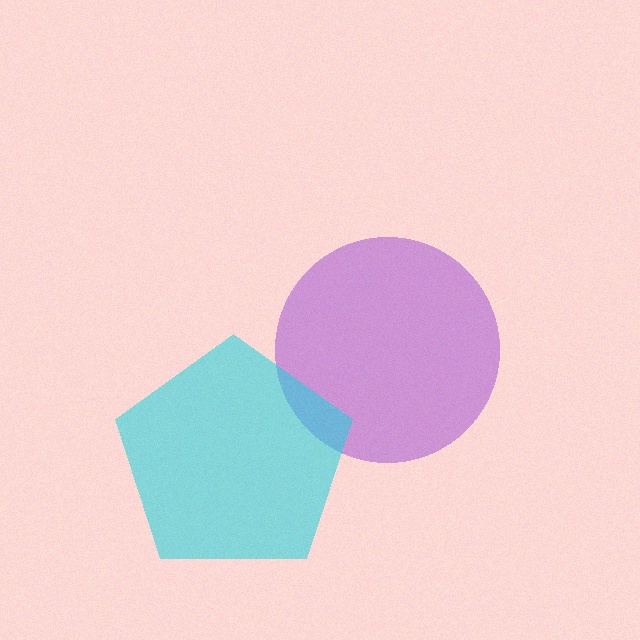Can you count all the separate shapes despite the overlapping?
Yes, there are 2 separate shapes.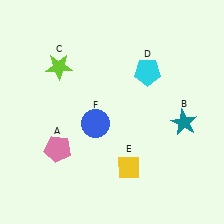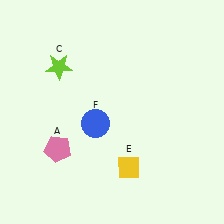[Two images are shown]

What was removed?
The cyan pentagon (D), the teal star (B) were removed in Image 2.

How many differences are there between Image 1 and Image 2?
There are 2 differences between the two images.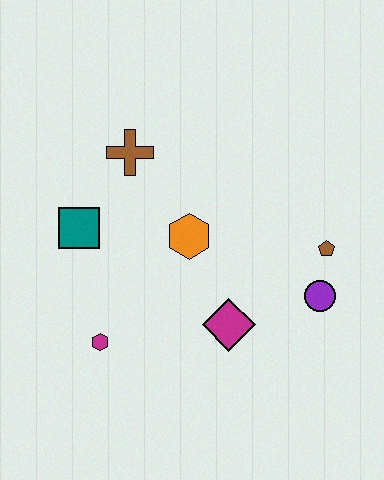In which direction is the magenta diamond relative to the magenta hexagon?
The magenta diamond is to the right of the magenta hexagon.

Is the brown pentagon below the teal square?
Yes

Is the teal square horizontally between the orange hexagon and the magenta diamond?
No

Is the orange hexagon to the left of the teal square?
No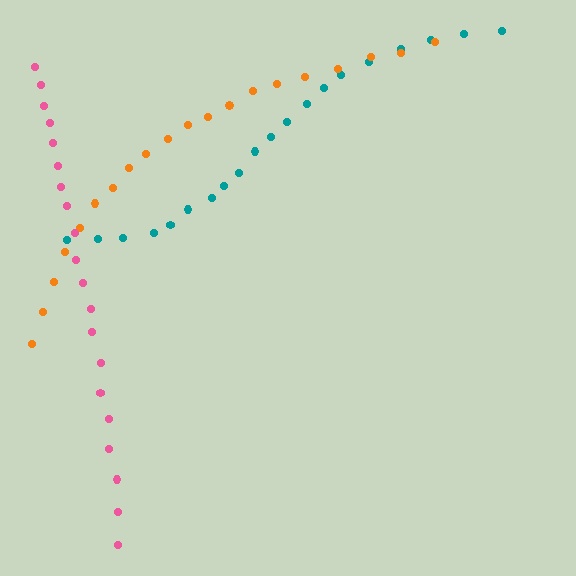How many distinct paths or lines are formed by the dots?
There are 3 distinct paths.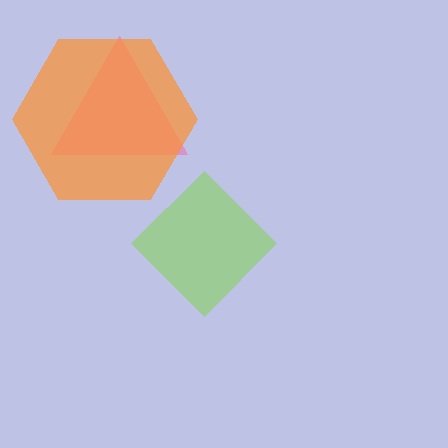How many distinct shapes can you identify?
There are 3 distinct shapes: a pink triangle, a lime diamond, an orange hexagon.